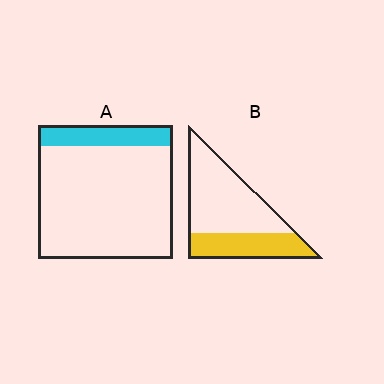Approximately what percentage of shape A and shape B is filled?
A is approximately 15% and B is approximately 35%.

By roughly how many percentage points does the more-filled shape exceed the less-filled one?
By roughly 20 percentage points (B over A).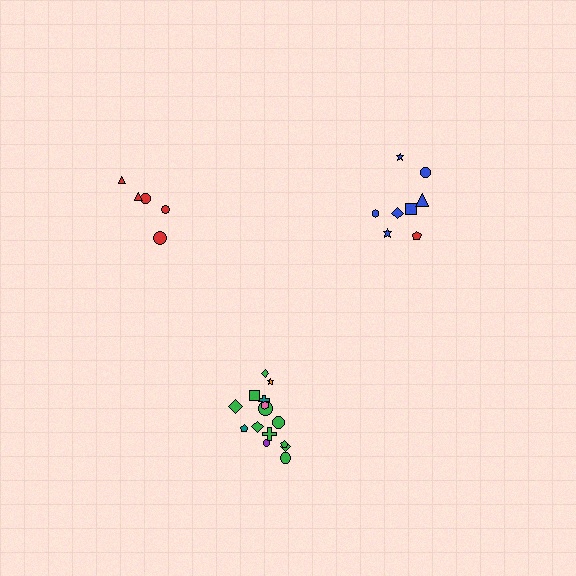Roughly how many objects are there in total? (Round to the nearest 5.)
Roughly 30 objects in total.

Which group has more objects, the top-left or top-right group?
The top-right group.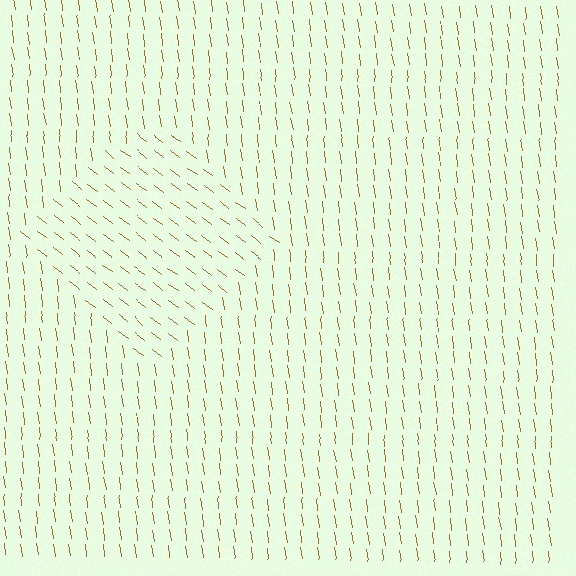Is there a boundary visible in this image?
Yes, there is a texture boundary formed by a change in line orientation.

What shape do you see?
I see a diamond.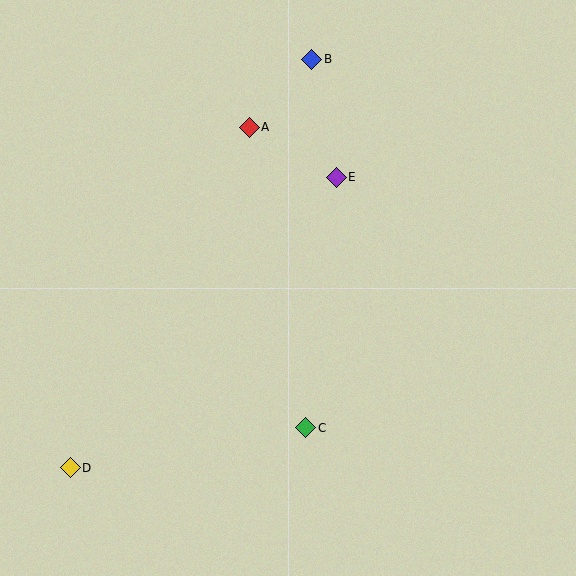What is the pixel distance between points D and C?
The distance between D and C is 239 pixels.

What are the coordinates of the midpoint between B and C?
The midpoint between B and C is at (309, 243).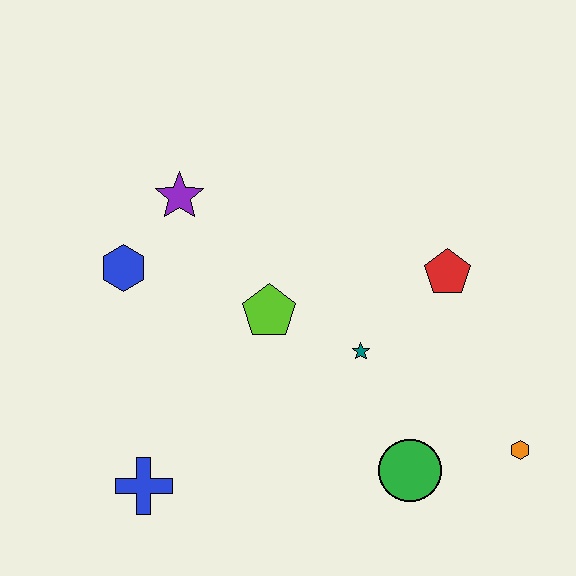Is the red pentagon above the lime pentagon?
Yes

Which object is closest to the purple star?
The blue hexagon is closest to the purple star.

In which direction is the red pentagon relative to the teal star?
The red pentagon is to the right of the teal star.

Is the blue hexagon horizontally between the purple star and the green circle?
No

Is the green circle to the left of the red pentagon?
Yes